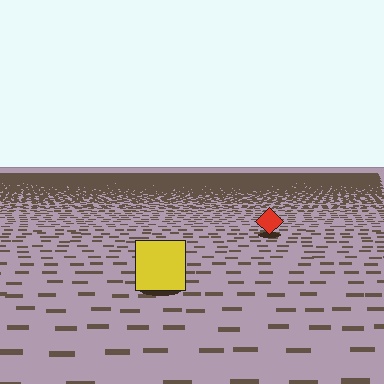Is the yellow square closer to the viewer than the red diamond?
Yes. The yellow square is closer — you can tell from the texture gradient: the ground texture is coarser near it.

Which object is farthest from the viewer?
The red diamond is farthest from the viewer. It appears smaller and the ground texture around it is denser.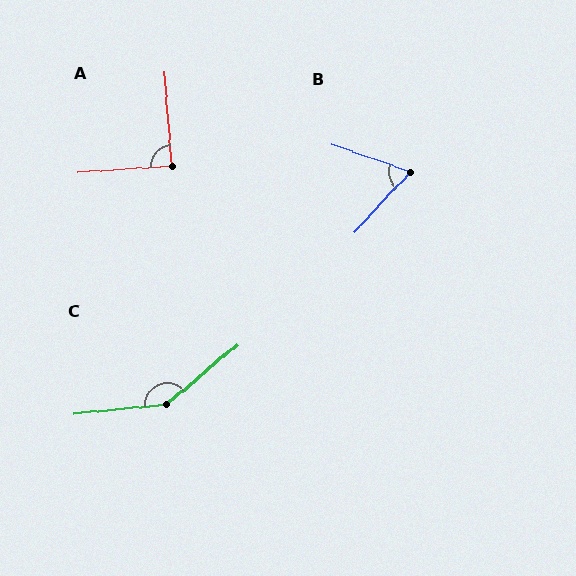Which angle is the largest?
C, at approximately 145 degrees.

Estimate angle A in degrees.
Approximately 89 degrees.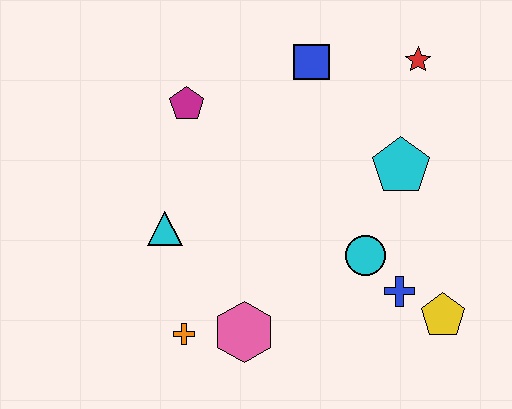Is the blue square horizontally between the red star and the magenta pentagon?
Yes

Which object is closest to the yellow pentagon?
The blue cross is closest to the yellow pentagon.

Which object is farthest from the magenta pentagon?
The yellow pentagon is farthest from the magenta pentagon.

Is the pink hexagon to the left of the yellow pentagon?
Yes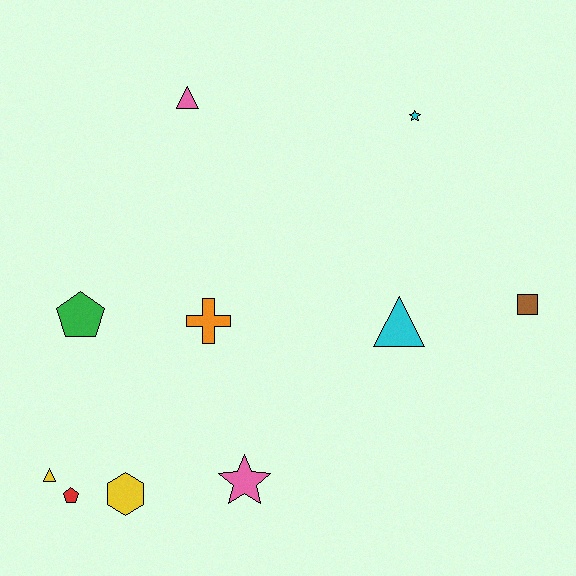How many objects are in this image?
There are 10 objects.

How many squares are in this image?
There is 1 square.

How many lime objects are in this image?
There are no lime objects.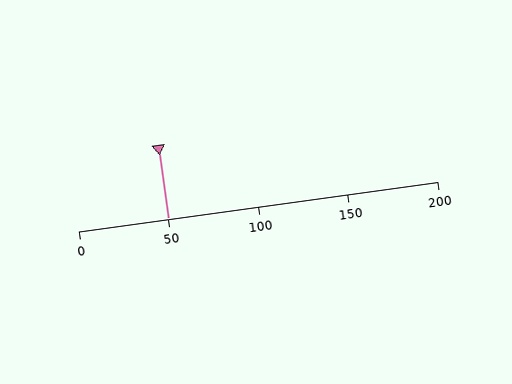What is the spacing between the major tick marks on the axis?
The major ticks are spaced 50 apart.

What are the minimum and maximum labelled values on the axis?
The axis runs from 0 to 200.